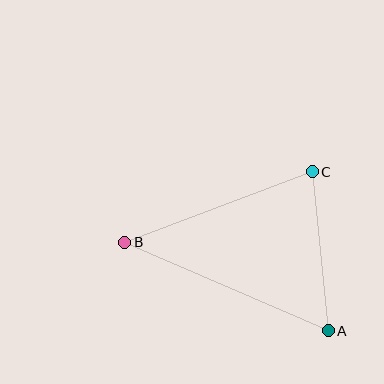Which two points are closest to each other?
Points A and C are closest to each other.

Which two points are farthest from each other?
Points A and B are farthest from each other.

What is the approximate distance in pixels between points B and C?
The distance between B and C is approximately 200 pixels.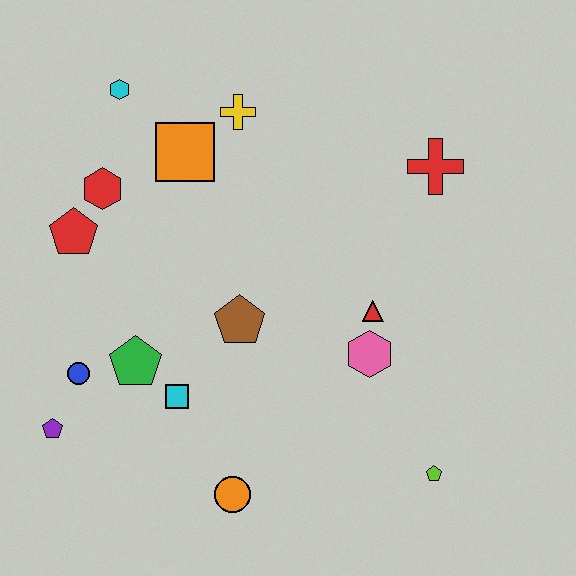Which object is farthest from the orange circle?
The cyan hexagon is farthest from the orange circle.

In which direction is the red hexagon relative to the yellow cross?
The red hexagon is to the left of the yellow cross.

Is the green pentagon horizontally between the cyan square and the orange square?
No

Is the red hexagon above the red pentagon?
Yes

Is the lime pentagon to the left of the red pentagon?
No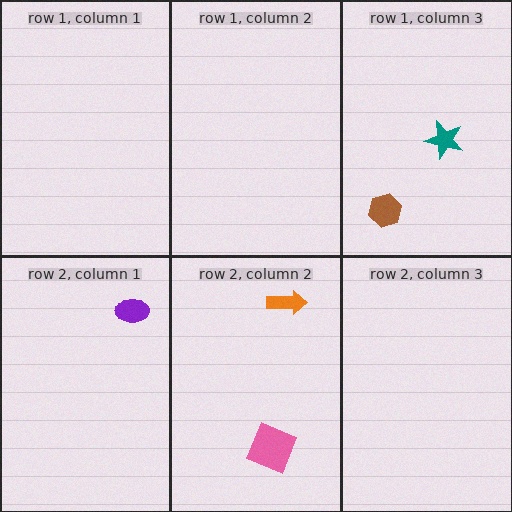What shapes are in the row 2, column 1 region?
The purple ellipse.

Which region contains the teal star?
The row 1, column 3 region.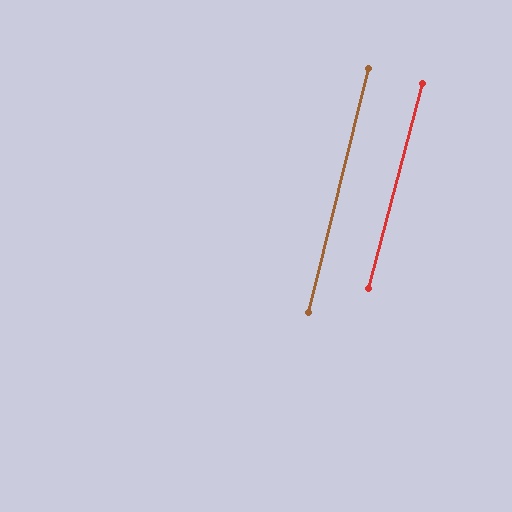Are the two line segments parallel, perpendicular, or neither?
Parallel — their directions differ by only 0.7°.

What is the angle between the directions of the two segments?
Approximately 1 degree.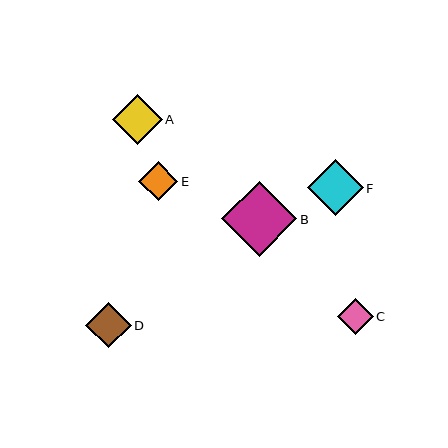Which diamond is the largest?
Diamond B is the largest with a size of approximately 76 pixels.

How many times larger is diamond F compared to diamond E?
Diamond F is approximately 1.4 times the size of diamond E.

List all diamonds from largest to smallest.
From largest to smallest: B, F, A, D, E, C.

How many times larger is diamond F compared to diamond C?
Diamond F is approximately 1.6 times the size of diamond C.